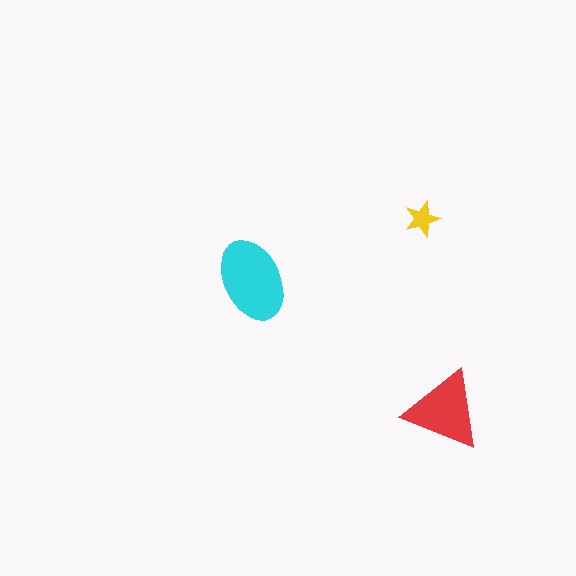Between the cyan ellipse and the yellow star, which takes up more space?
The cyan ellipse.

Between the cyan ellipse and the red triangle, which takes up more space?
The cyan ellipse.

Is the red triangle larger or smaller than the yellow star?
Larger.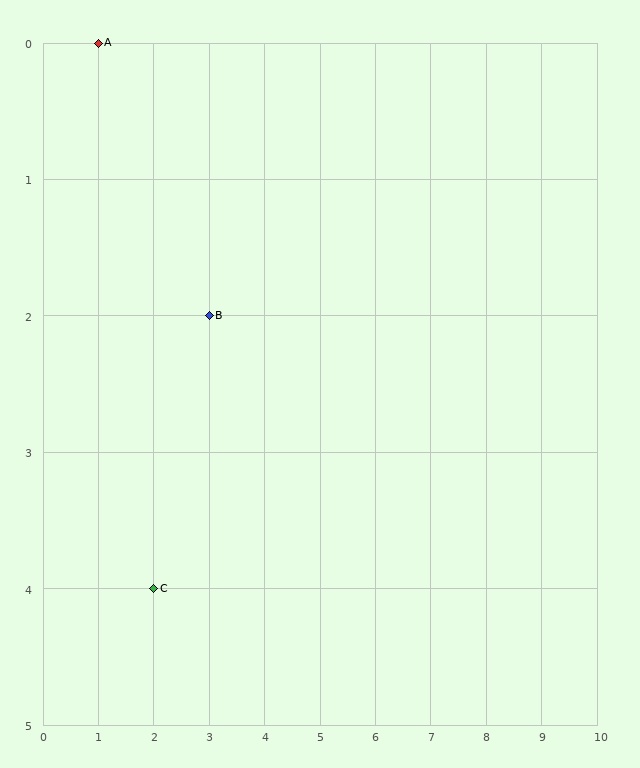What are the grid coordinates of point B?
Point B is at grid coordinates (3, 2).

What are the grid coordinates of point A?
Point A is at grid coordinates (1, 0).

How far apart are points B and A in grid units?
Points B and A are 2 columns and 2 rows apart (about 2.8 grid units diagonally).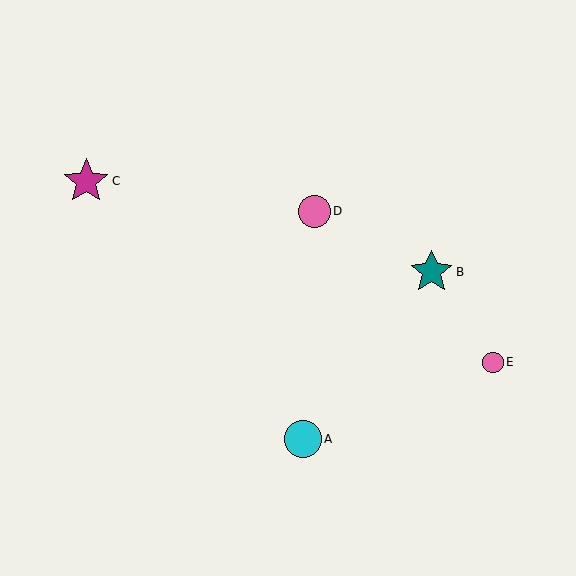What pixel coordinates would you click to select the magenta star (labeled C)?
Click at (86, 181) to select the magenta star C.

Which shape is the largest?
The magenta star (labeled C) is the largest.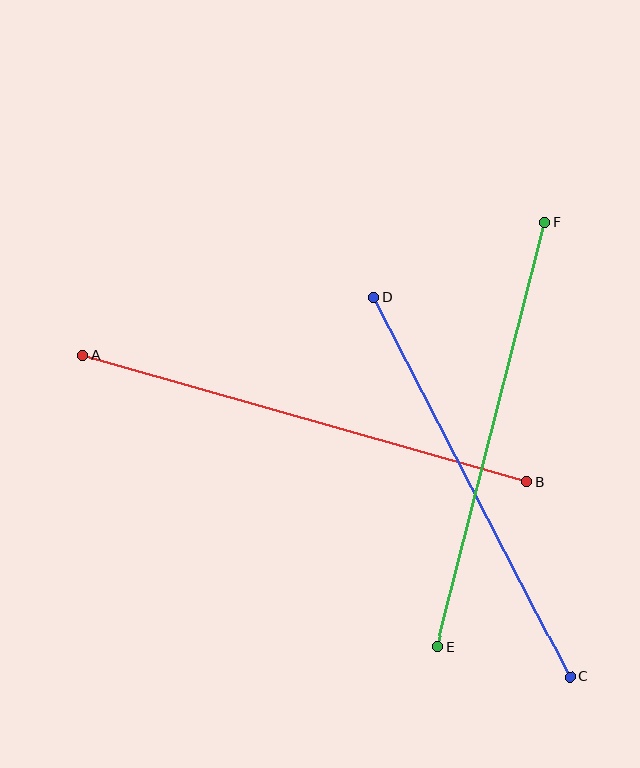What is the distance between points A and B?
The distance is approximately 462 pixels.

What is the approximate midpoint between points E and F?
The midpoint is at approximately (491, 434) pixels.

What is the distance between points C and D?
The distance is approximately 427 pixels.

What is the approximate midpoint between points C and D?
The midpoint is at approximately (472, 487) pixels.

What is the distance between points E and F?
The distance is approximately 438 pixels.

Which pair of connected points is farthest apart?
Points A and B are farthest apart.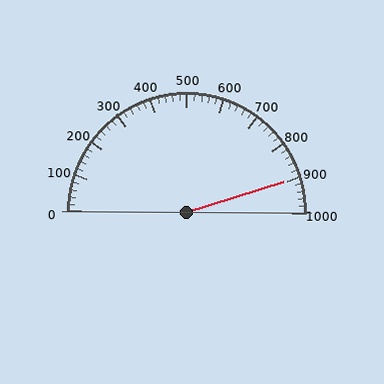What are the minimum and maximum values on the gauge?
The gauge ranges from 0 to 1000.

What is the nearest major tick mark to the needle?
The nearest major tick mark is 900.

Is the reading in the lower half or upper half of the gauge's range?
The reading is in the upper half of the range (0 to 1000).